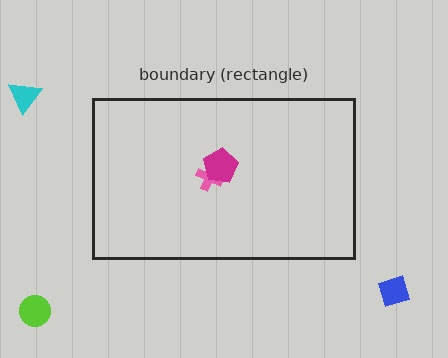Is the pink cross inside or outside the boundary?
Inside.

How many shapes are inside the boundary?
2 inside, 3 outside.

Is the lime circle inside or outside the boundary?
Outside.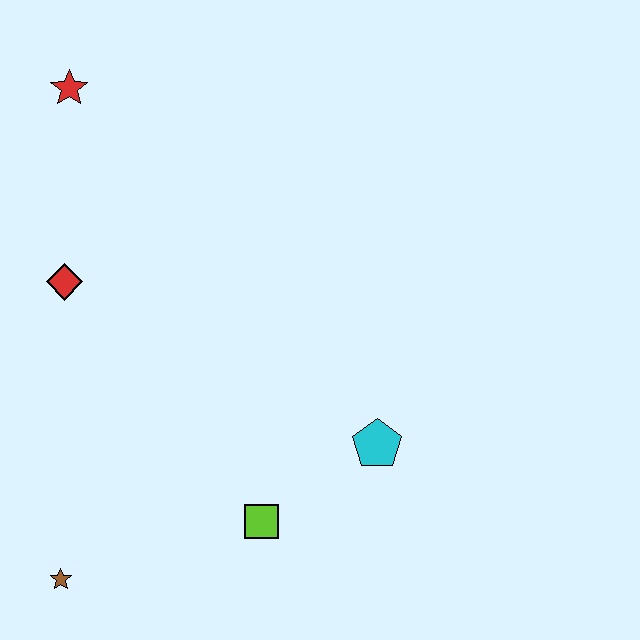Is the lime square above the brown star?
Yes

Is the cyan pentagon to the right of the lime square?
Yes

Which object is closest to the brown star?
The lime square is closest to the brown star.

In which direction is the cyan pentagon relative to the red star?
The cyan pentagon is below the red star.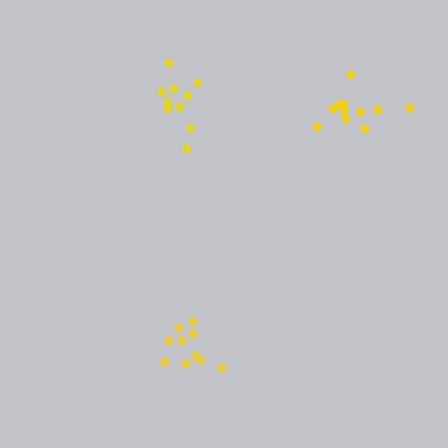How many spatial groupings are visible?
There are 3 spatial groupings.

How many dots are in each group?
Group 1: 11 dots, Group 2: 10 dots, Group 3: 10 dots (31 total).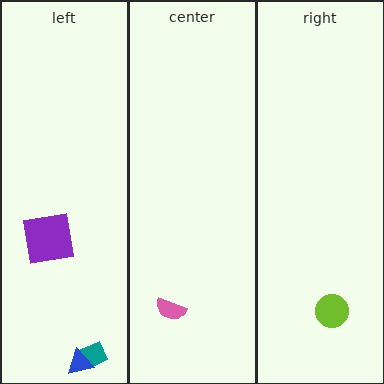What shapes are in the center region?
The pink semicircle.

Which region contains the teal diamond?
The left region.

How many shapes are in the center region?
1.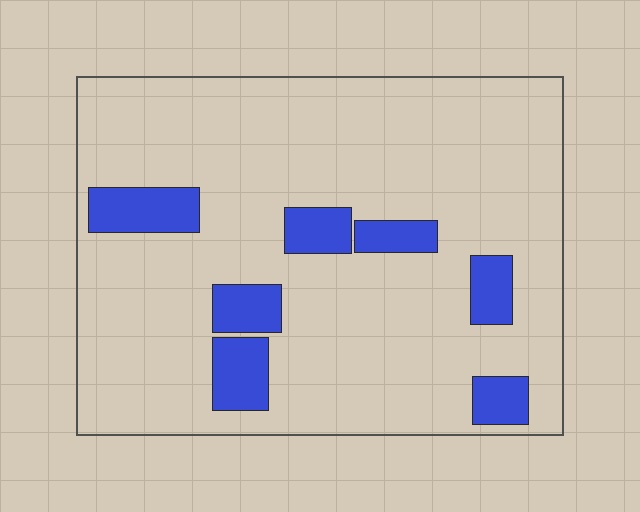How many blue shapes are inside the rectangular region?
7.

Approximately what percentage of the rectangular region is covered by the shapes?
Approximately 15%.